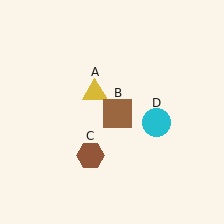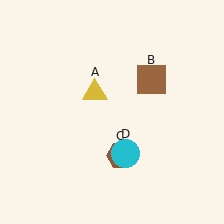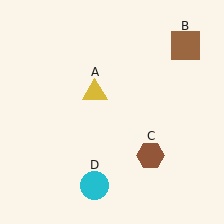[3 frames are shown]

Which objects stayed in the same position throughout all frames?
Yellow triangle (object A) remained stationary.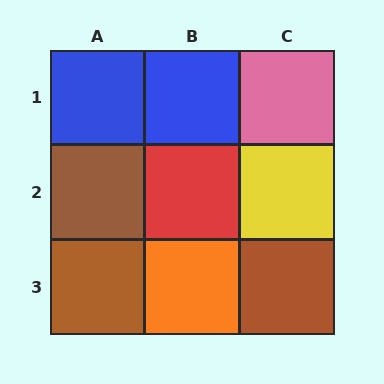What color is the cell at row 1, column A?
Blue.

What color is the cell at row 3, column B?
Orange.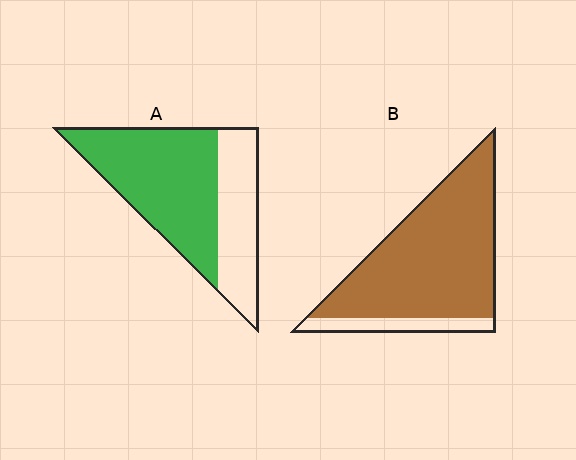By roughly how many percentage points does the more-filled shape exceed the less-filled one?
By roughly 20 percentage points (B over A).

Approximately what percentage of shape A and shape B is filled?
A is approximately 65% and B is approximately 85%.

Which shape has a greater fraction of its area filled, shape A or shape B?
Shape B.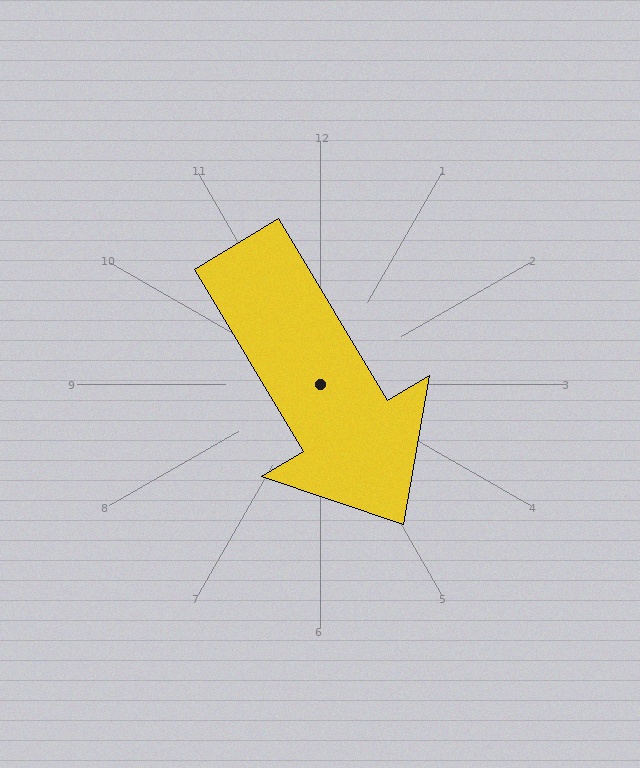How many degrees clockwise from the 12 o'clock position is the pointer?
Approximately 149 degrees.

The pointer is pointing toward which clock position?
Roughly 5 o'clock.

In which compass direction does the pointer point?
Southeast.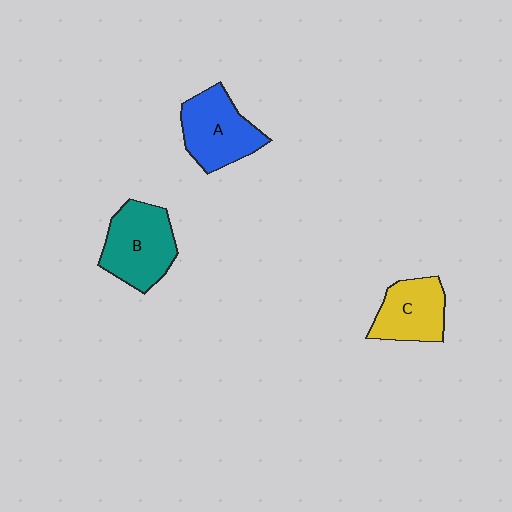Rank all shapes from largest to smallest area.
From largest to smallest: B (teal), A (blue), C (yellow).